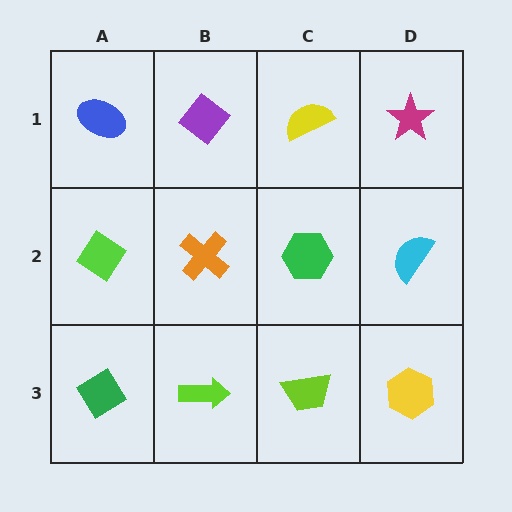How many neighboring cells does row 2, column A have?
3.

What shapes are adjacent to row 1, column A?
A lime diamond (row 2, column A), a purple diamond (row 1, column B).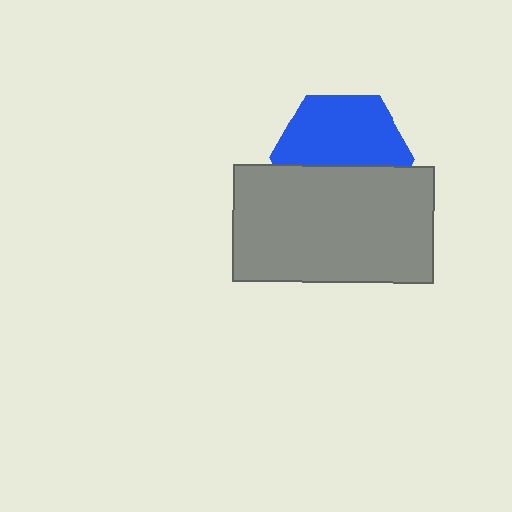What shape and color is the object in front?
The object in front is a gray rectangle.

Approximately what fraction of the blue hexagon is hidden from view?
Roughly 44% of the blue hexagon is hidden behind the gray rectangle.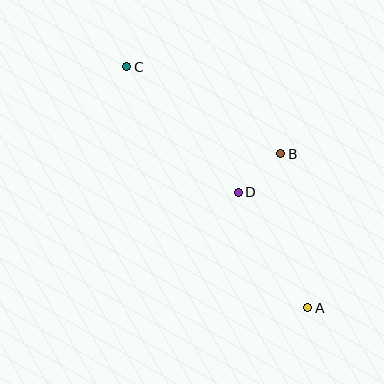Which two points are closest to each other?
Points B and D are closest to each other.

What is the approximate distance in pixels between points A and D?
The distance between A and D is approximately 135 pixels.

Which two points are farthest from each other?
Points A and C are farthest from each other.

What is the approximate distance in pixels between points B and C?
The distance between B and C is approximately 177 pixels.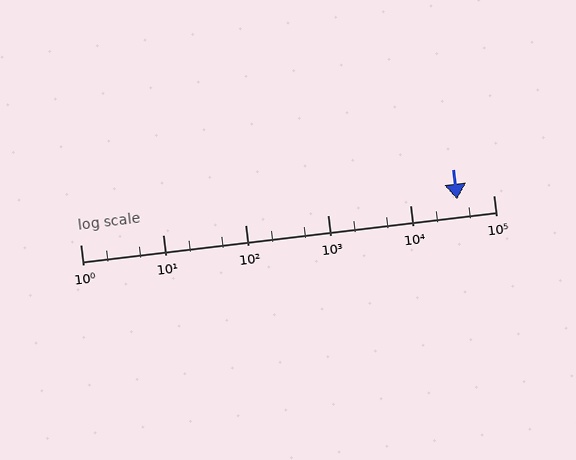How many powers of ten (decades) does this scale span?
The scale spans 5 decades, from 1 to 100000.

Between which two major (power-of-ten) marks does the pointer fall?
The pointer is between 10000 and 100000.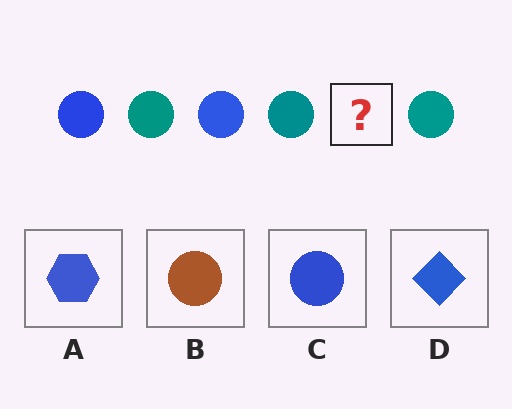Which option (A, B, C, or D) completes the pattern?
C.